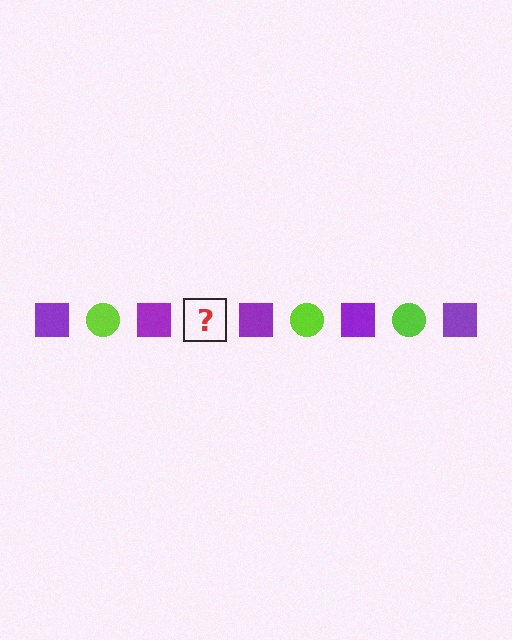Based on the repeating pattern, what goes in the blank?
The blank should be a lime circle.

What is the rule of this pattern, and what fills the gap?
The rule is that the pattern alternates between purple square and lime circle. The gap should be filled with a lime circle.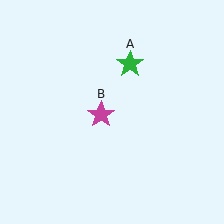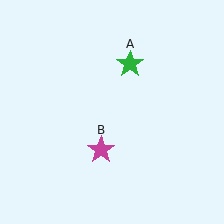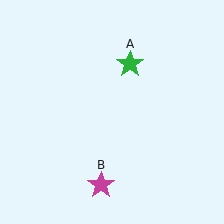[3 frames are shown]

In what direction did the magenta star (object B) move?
The magenta star (object B) moved down.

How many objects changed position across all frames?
1 object changed position: magenta star (object B).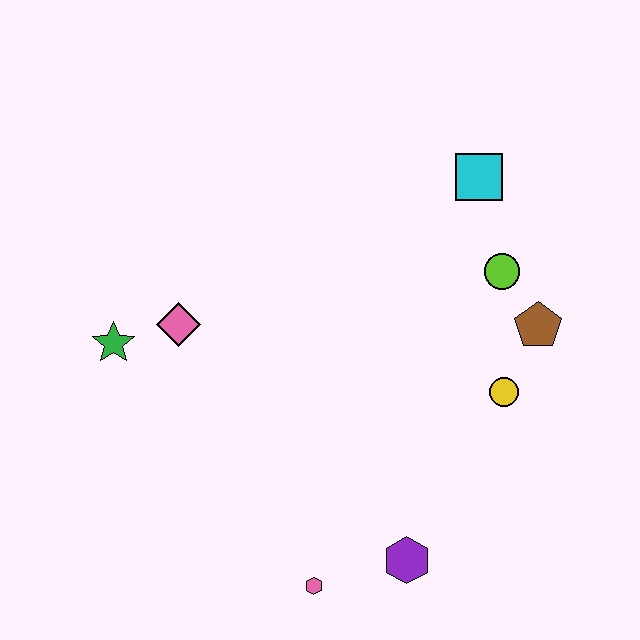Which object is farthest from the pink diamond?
The brown pentagon is farthest from the pink diamond.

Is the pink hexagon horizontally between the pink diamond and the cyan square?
Yes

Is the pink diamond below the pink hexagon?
No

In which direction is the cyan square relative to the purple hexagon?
The cyan square is above the purple hexagon.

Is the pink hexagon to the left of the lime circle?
Yes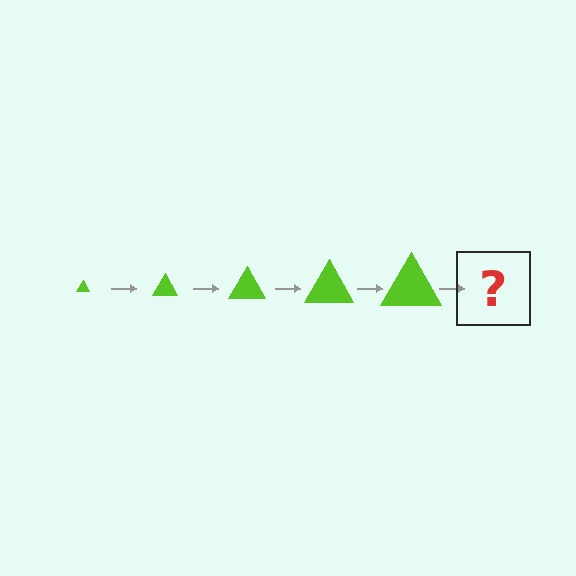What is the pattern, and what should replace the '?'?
The pattern is that the triangle gets progressively larger each step. The '?' should be a lime triangle, larger than the previous one.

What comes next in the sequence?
The next element should be a lime triangle, larger than the previous one.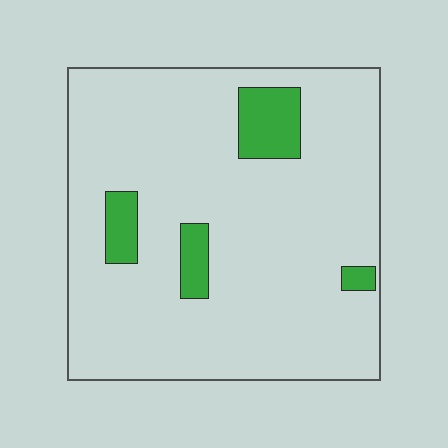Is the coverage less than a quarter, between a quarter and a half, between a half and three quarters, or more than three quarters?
Less than a quarter.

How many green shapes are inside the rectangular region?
4.